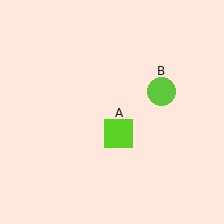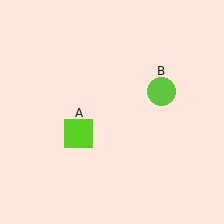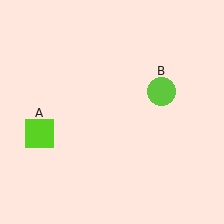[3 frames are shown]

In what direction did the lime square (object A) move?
The lime square (object A) moved left.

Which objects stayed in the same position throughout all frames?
Lime circle (object B) remained stationary.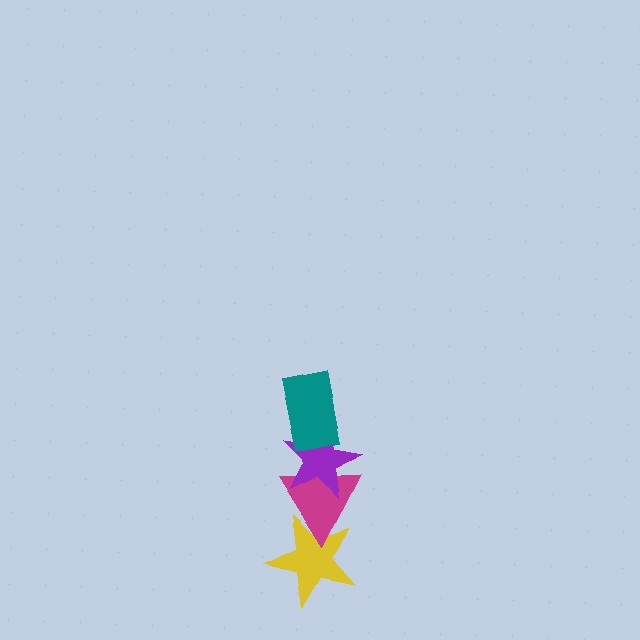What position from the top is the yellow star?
The yellow star is 4th from the top.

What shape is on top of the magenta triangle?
The purple star is on top of the magenta triangle.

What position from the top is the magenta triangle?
The magenta triangle is 3rd from the top.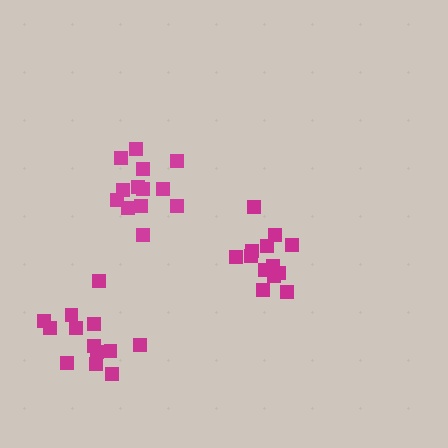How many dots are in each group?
Group 1: 13 dots, Group 2: 13 dots, Group 3: 13 dots (39 total).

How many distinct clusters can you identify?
There are 3 distinct clusters.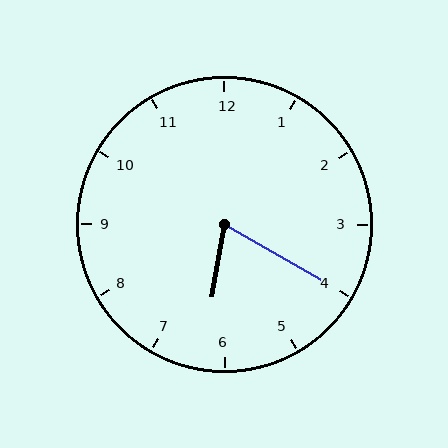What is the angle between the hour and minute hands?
Approximately 70 degrees.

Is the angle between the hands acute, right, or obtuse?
It is acute.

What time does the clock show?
6:20.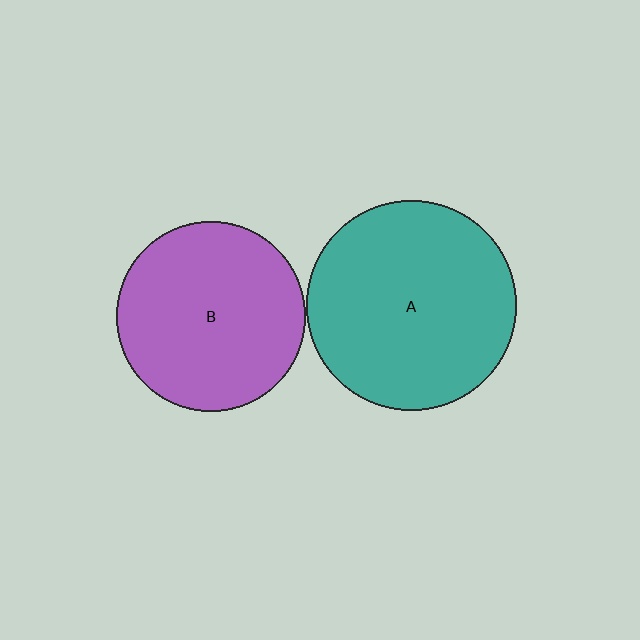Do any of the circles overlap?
No, none of the circles overlap.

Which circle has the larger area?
Circle A (teal).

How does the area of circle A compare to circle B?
Approximately 1.2 times.